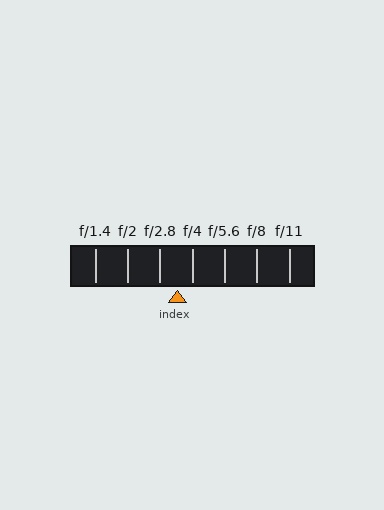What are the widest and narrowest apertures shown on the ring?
The widest aperture shown is f/1.4 and the narrowest is f/11.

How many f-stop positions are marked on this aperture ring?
There are 7 f-stop positions marked.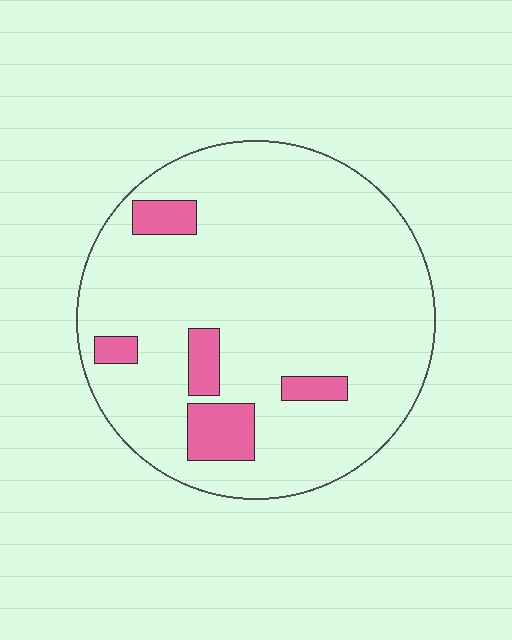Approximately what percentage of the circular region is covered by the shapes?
Approximately 10%.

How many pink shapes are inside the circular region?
5.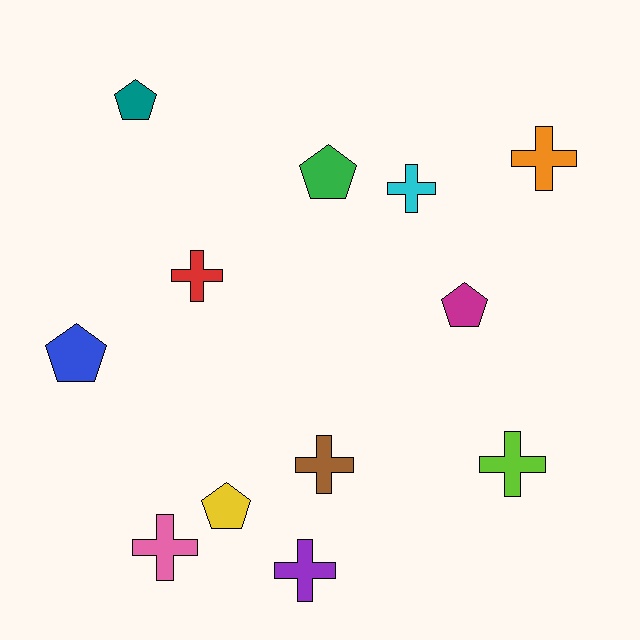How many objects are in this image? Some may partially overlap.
There are 12 objects.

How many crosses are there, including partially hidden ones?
There are 7 crosses.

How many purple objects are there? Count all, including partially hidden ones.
There is 1 purple object.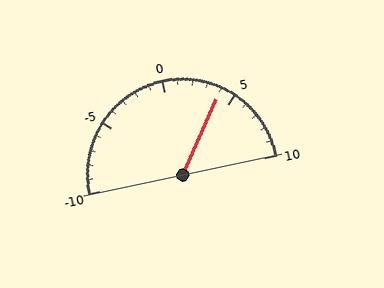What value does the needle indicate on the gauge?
The needle indicates approximately 4.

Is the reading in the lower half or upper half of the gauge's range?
The reading is in the upper half of the range (-10 to 10).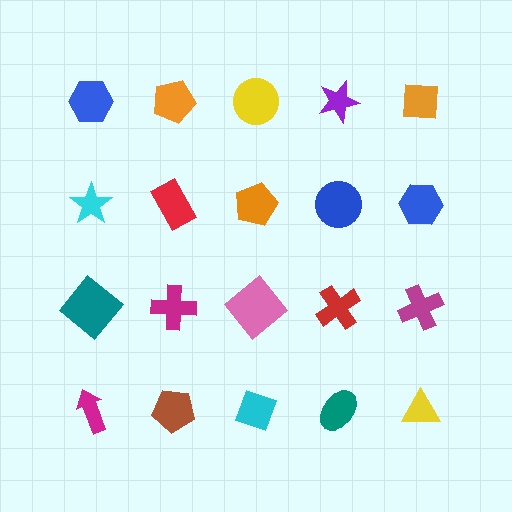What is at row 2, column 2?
A red rectangle.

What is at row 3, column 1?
A teal diamond.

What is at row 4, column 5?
A yellow triangle.